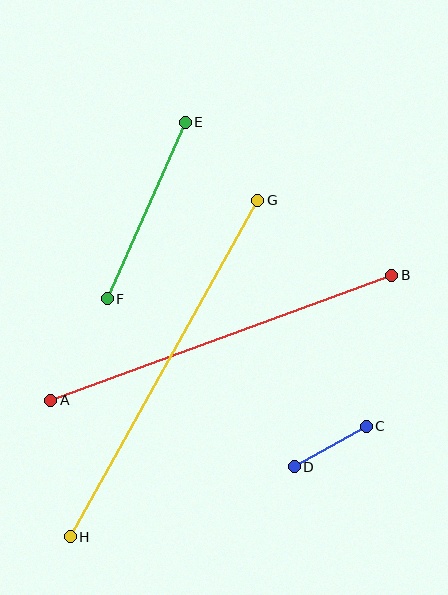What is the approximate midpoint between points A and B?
The midpoint is at approximately (221, 338) pixels.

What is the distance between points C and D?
The distance is approximately 83 pixels.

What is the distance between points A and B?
The distance is approximately 363 pixels.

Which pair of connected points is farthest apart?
Points G and H are farthest apart.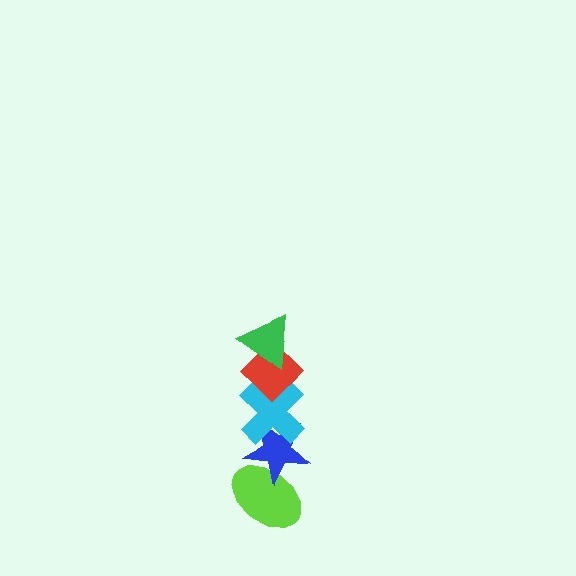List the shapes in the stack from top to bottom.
From top to bottom: the green triangle, the red diamond, the cyan cross, the blue star, the lime ellipse.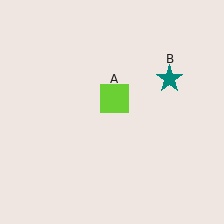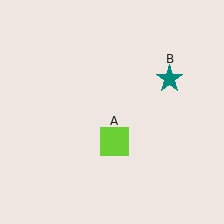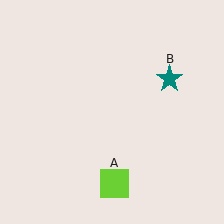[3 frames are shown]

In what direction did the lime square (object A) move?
The lime square (object A) moved down.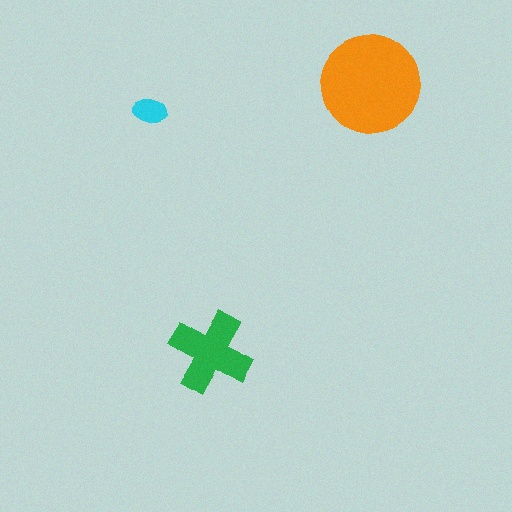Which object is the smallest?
The cyan ellipse.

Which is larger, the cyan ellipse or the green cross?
The green cross.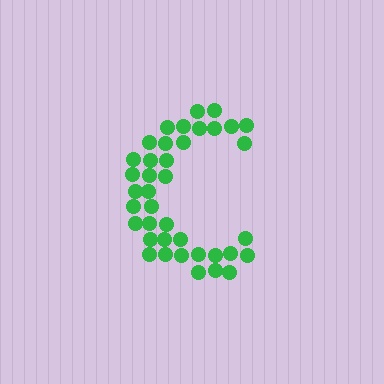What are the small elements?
The small elements are circles.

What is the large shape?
The large shape is the letter C.